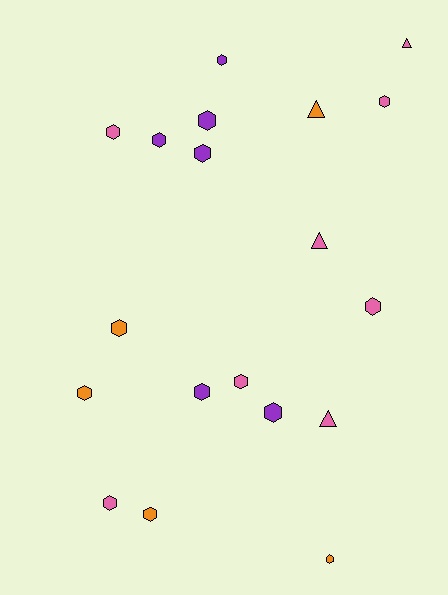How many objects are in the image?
There are 19 objects.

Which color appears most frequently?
Pink, with 8 objects.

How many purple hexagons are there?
There are 6 purple hexagons.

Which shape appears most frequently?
Hexagon, with 15 objects.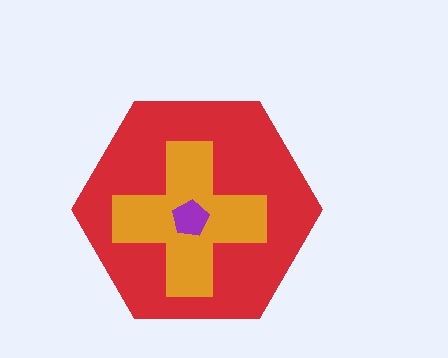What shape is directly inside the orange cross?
The purple pentagon.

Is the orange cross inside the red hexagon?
Yes.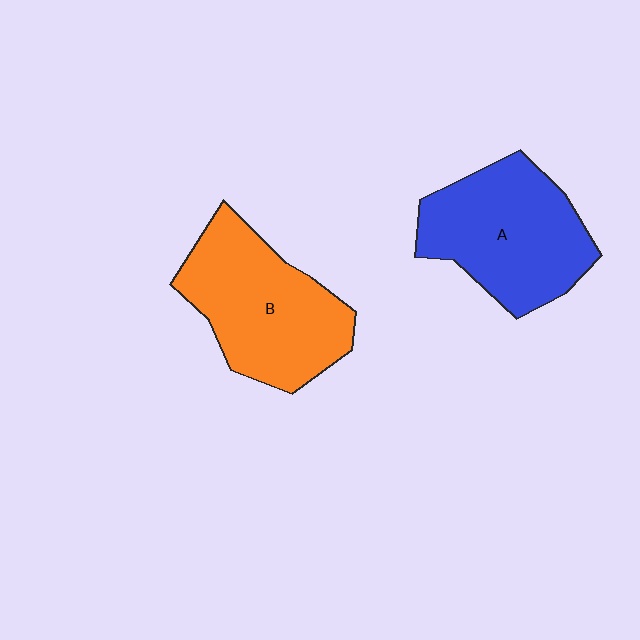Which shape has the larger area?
Shape B (orange).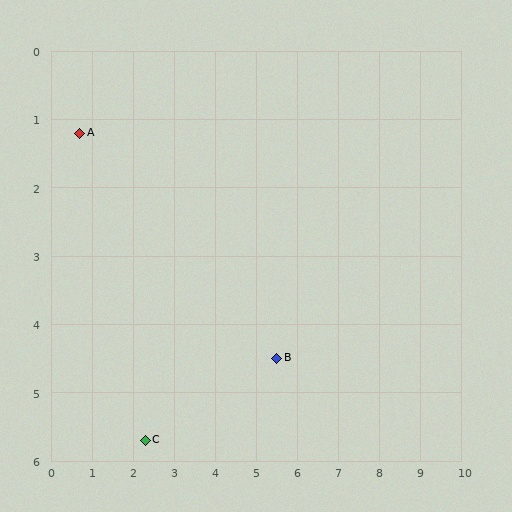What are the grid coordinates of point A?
Point A is at approximately (0.7, 1.2).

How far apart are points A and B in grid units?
Points A and B are about 5.8 grid units apart.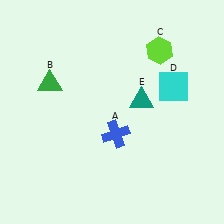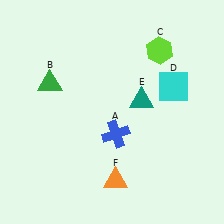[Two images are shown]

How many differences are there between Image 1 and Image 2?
There is 1 difference between the two images.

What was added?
An orange triangle (F) was added in Image 2.